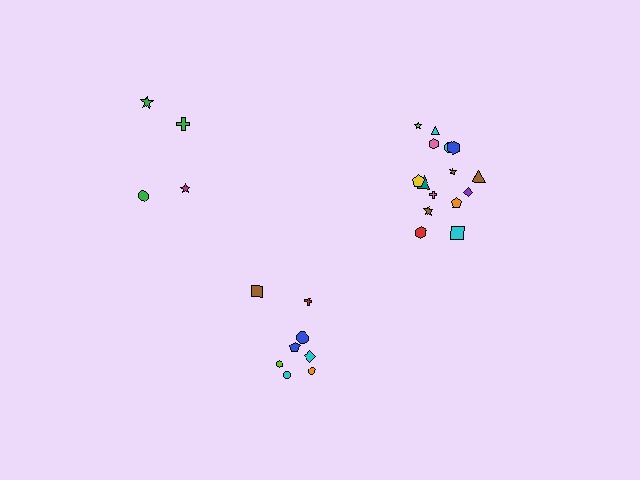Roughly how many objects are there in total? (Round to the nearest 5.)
Roughly 25 objects in total.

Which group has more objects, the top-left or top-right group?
The top-right group.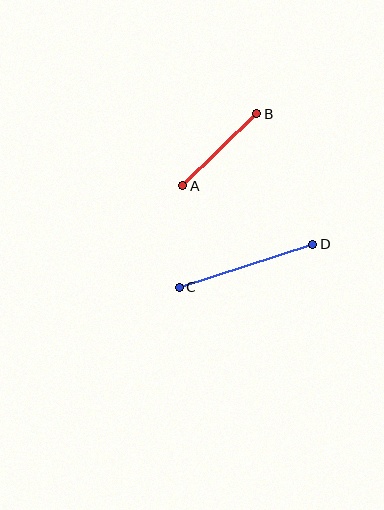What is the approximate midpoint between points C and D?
The midpoint is at approximately (246, 266) pixels.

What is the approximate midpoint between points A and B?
The midpoint is at approximately (220, 150) pixels.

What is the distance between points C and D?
The distance is approximately 140 pixels.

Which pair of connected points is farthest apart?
Points C and D are farthest apart.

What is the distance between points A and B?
The distance is approximately 103 pixels.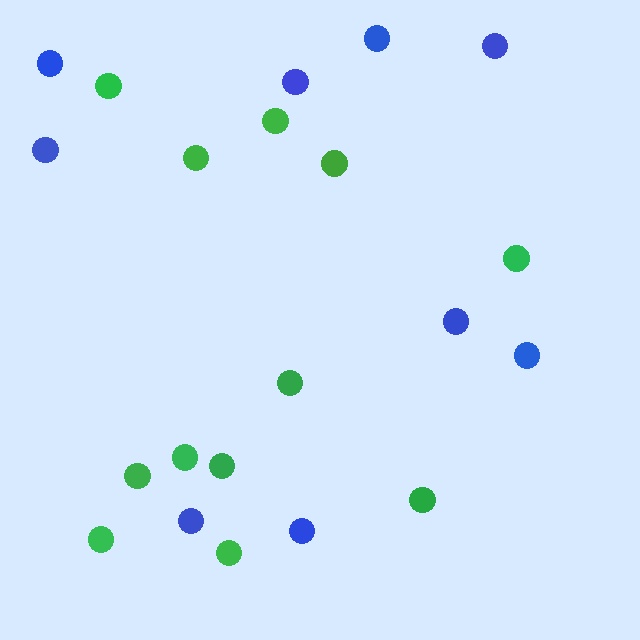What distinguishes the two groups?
There are 2 groups: one group of blue circles (9) and one group of green circles (12).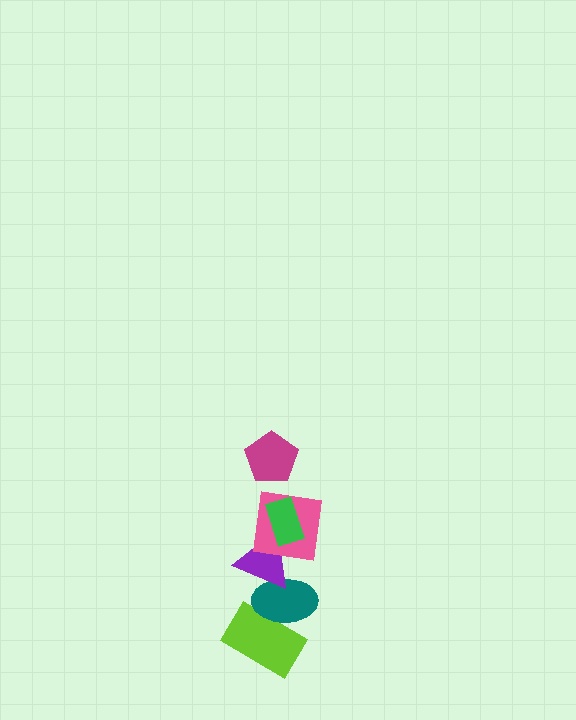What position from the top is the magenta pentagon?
The magenta pentagon is 1st from the top.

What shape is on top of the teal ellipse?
The purple triangle is on top of the teal ellipse.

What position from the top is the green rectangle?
The green rectangle is 2nd from the top.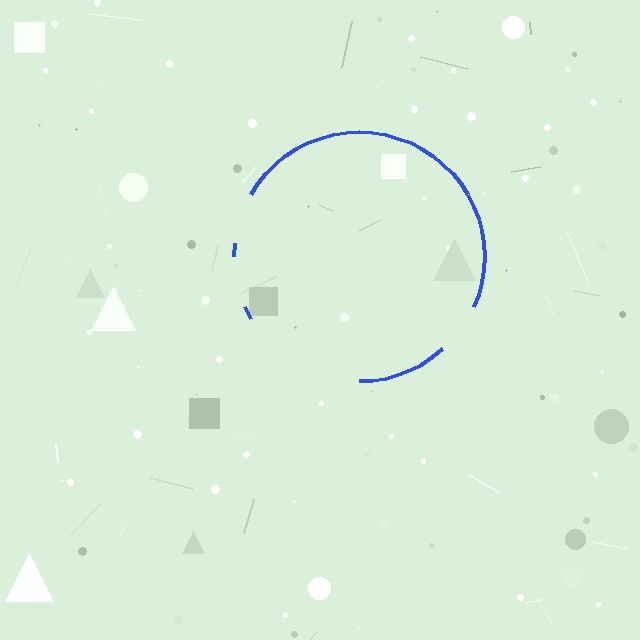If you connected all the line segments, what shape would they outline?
They would outline a circle.